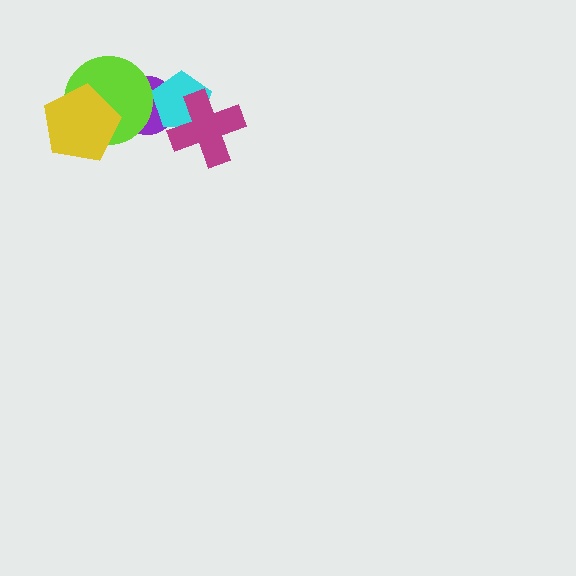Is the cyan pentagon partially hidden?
Yes, it is partially covered by another shape.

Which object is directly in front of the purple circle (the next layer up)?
The cyan pentagon is directly in front of the purple circle.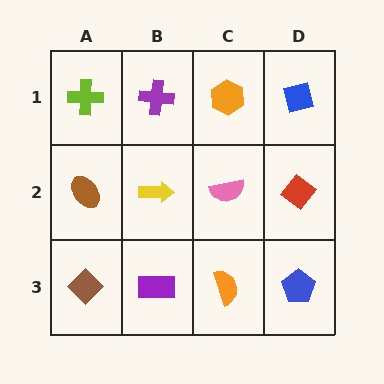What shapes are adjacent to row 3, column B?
A yellow arrow (row 2, column B), a brown diamond (row 3, column A), an orange semicircle (row 3, column C).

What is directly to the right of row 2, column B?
A pink semicircle.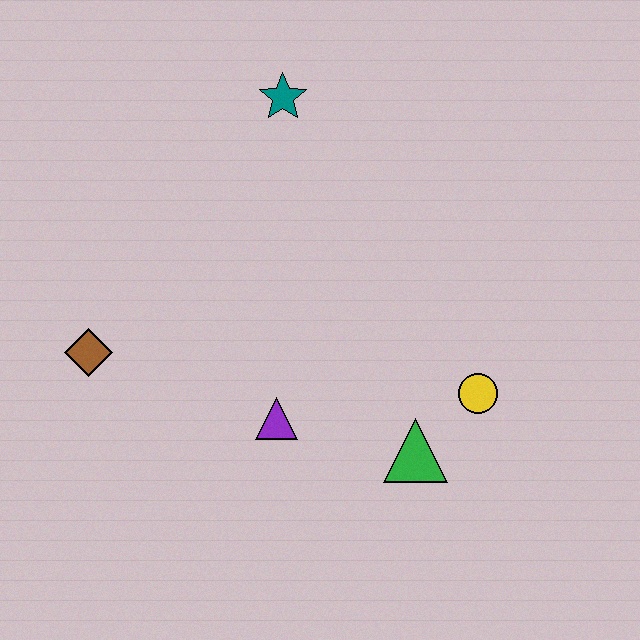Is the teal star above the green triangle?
Yes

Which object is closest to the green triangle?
The yellow circle is closest to the green triangle.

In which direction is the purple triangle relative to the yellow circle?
The purple triangle is to the left of the yellow circle.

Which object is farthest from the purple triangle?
The teal star is farthest from the purple triangle.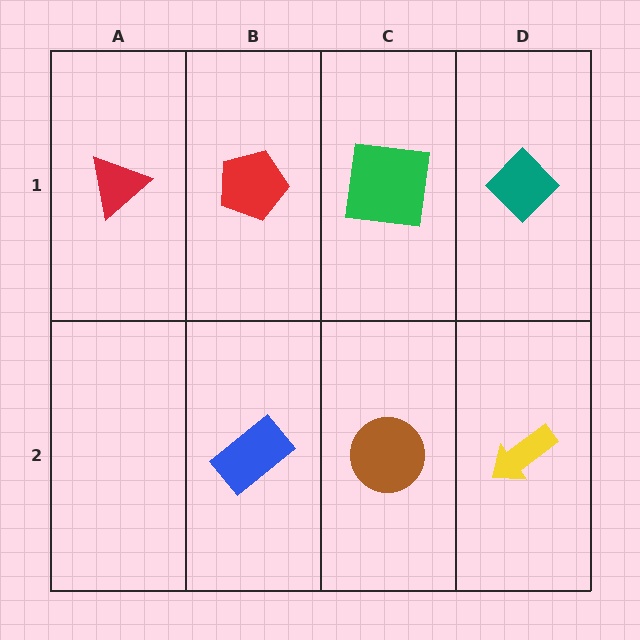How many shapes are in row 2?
3 shapes.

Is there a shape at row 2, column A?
No, that cell is empty.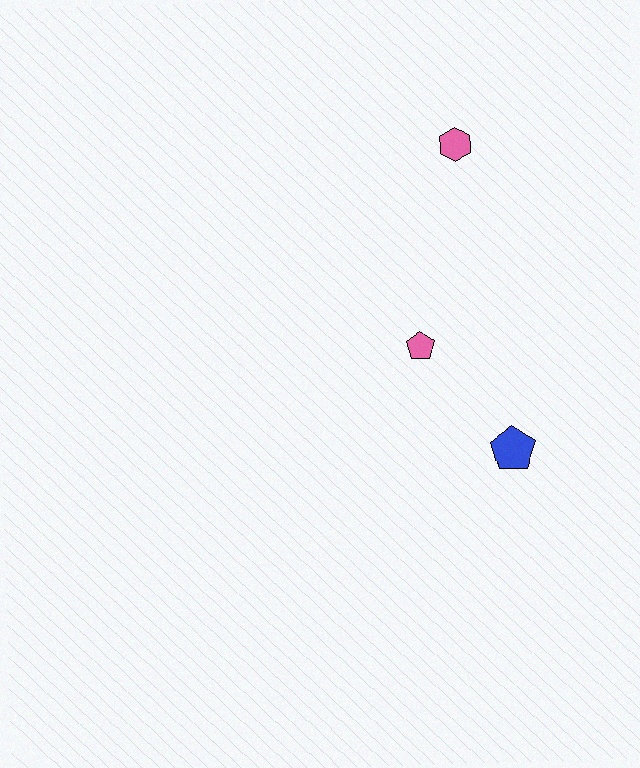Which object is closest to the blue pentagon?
The pink pentagon is closest to the blue pentagon.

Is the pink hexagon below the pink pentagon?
No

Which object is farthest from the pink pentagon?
The pink hexagon is farthest from the pink pentagon.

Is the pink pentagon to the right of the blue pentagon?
No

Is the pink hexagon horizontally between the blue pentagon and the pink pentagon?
Yes